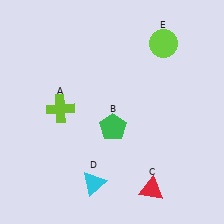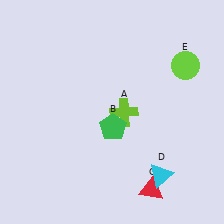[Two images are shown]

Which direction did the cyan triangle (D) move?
The cyan triangle (D) moved right.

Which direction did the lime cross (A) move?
The lime cross (A) moved right.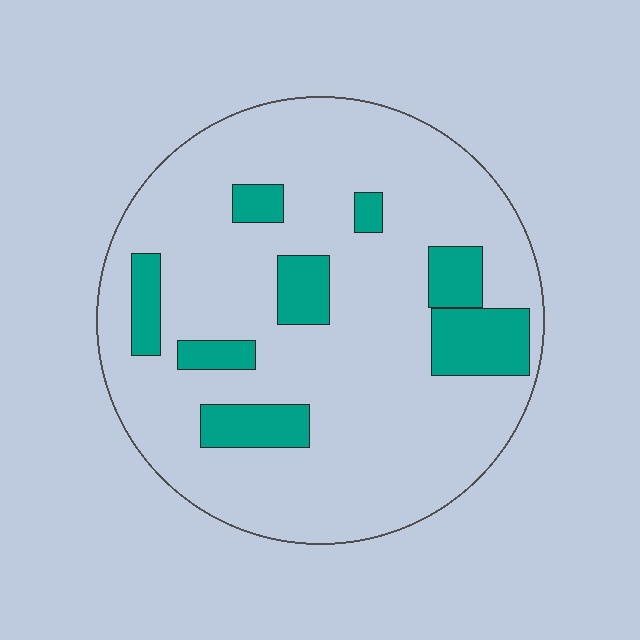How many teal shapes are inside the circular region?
8.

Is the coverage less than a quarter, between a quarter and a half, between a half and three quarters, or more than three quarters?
Less than a quarter.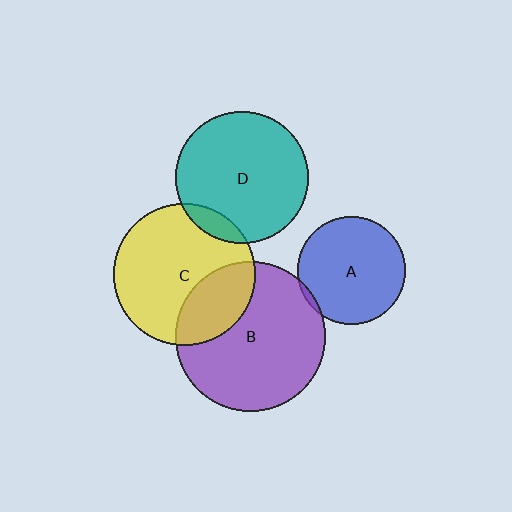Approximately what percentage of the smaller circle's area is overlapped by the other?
Approximately 30%.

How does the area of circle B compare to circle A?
Approximately 1.9 times.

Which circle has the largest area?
Circle B (purple).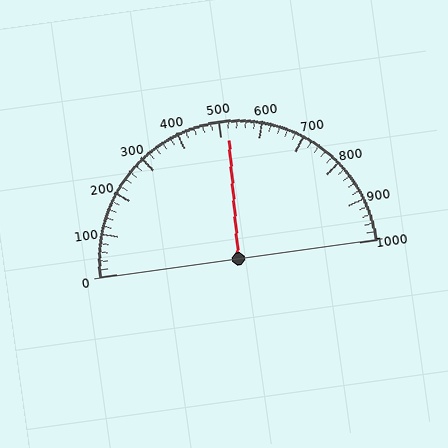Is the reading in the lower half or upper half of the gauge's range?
The reading is in the upper half of the range (0 to 1000).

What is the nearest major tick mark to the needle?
The nearest major tick mark is 500.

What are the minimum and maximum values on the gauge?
The gauge ranges from 0 to 1000.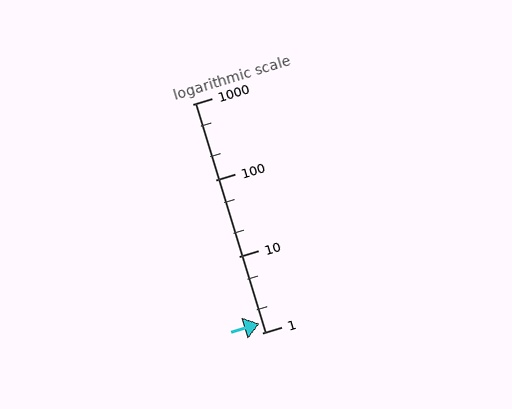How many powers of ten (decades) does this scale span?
The scale spans 3 decades, from 1 to 1000.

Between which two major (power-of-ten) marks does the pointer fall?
The pointer is between 1 and 10.